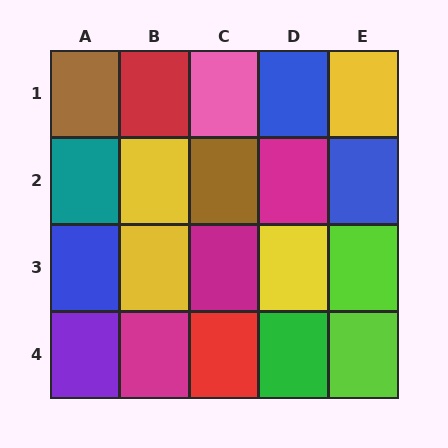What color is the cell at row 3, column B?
Yellow.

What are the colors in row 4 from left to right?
Purple, magenta, red, green, lime.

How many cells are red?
2 cells are red.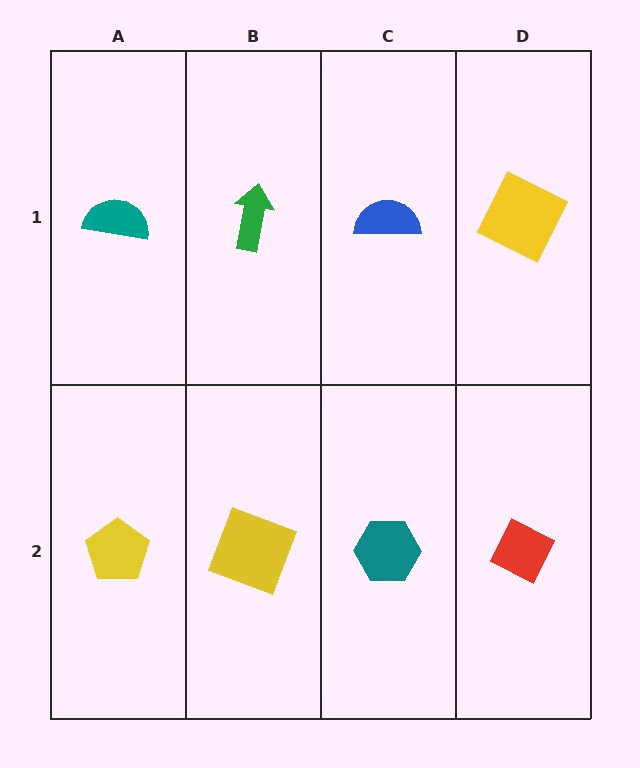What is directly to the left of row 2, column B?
A yellow pentagon.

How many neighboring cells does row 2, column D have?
2.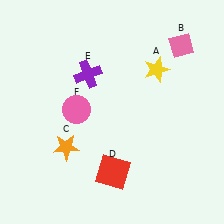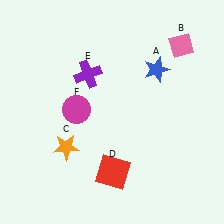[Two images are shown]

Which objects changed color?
A changed from yellow to blue. F changed from pink to magenta.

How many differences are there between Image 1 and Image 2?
There are 2 differences between the two images.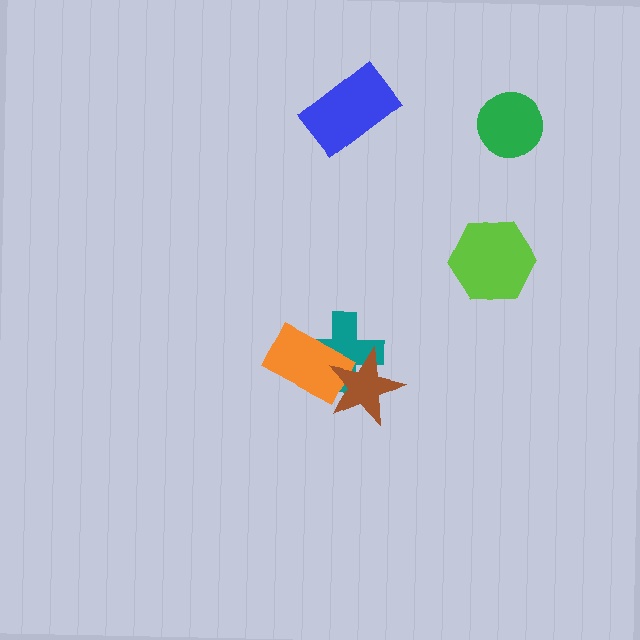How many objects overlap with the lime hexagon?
0 objects overlap with the lime hexagon.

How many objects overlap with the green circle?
0 objects overlap with the green circle.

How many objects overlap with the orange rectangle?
2 objects overlap with the orange rectangle.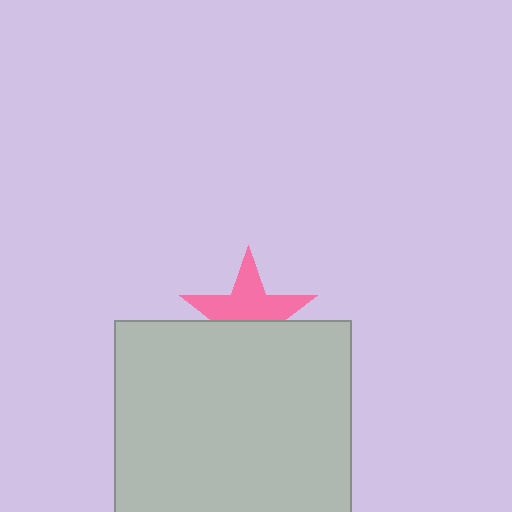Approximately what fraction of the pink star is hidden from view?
Roughly 45% of the pink star is hidden behind the light gray square.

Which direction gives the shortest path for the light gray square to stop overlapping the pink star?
Moving down gives the shortest separation.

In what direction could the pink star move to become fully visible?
The pink star could move up. That would shift it out from behind the light gray square entirely.